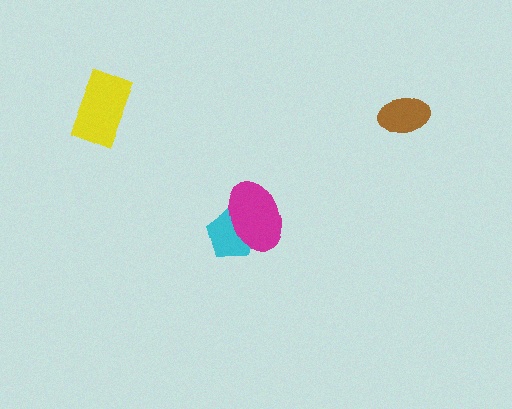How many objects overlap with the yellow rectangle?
0 objects overlap with the yellow rectangle.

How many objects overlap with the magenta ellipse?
1 object overlaps with the magenta ellipse.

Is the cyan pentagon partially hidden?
Yes, it is partially covered by another shape.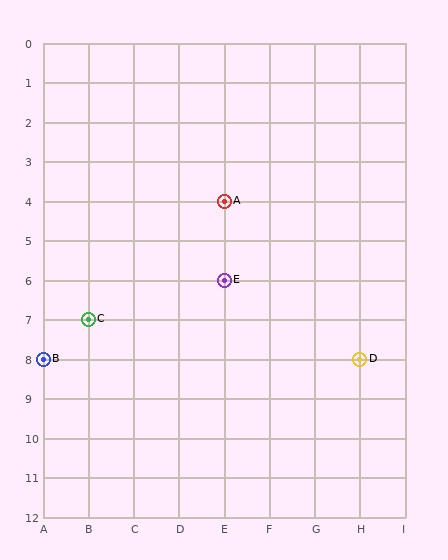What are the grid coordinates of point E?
Point E is at grid coordinates (E, 6).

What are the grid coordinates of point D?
Point D is at grid coordinates (H, 8).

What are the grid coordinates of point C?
Point C is at grid coordinates (B, 7).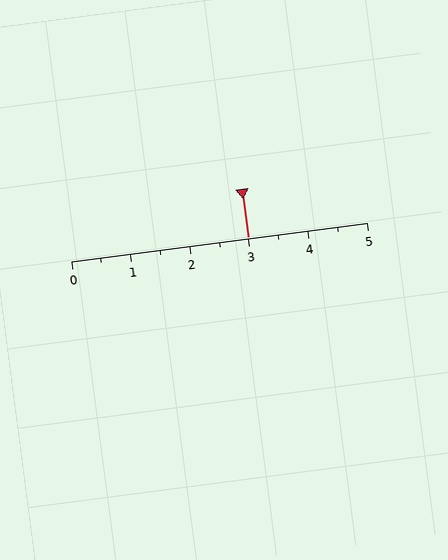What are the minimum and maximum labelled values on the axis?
The axis runs from 0 to 5.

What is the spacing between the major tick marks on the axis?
The major ticks are spaced 1 apart.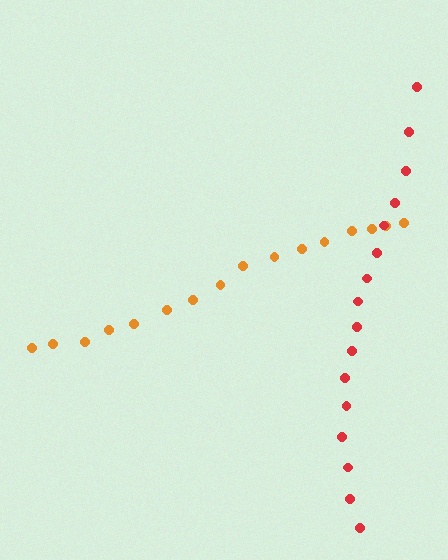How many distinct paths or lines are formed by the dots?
There are 2 distinct paths.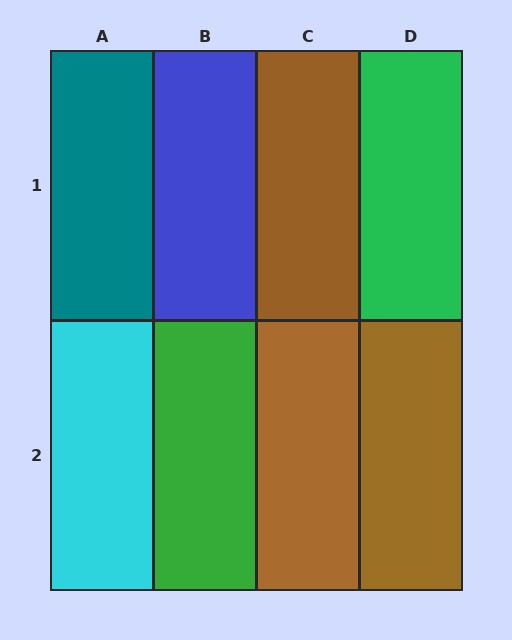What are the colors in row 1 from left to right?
Teal, blue, brown, green.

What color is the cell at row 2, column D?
Brown.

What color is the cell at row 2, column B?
Green.